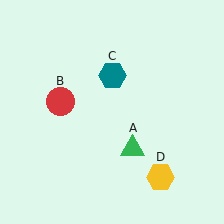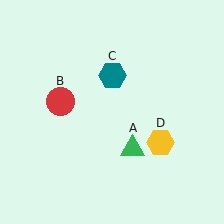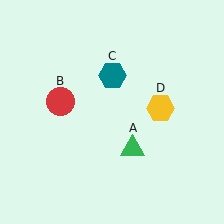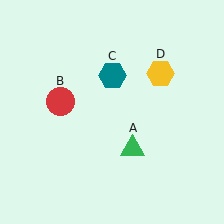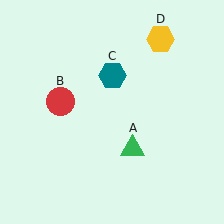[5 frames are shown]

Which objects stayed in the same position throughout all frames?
Green triangle (object A) and red circle (object B) and teal hexagon (object C) remained stationary.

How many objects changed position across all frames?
1 object changed position: yellow hexagon (object D).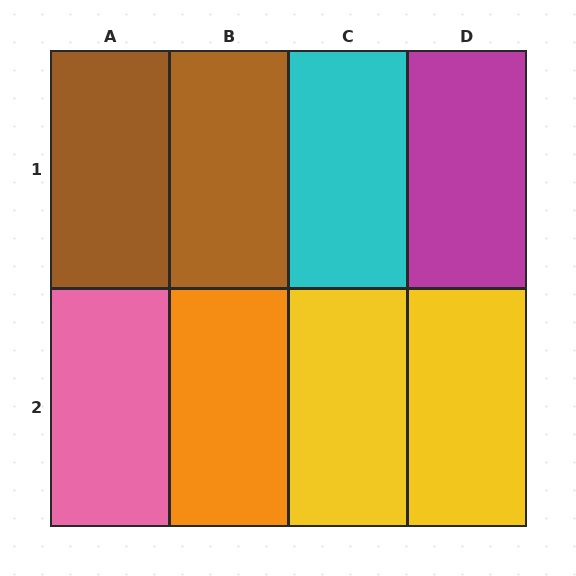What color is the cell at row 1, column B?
Brown.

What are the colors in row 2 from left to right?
Pink, orange, yellow, yellow.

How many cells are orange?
1 cell is orange.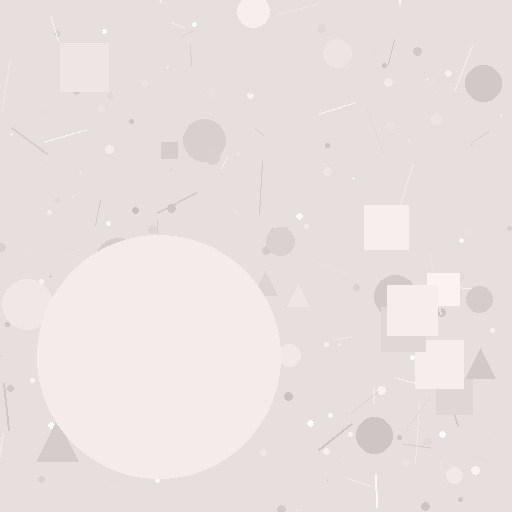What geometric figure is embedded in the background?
A circle is embedded in the background.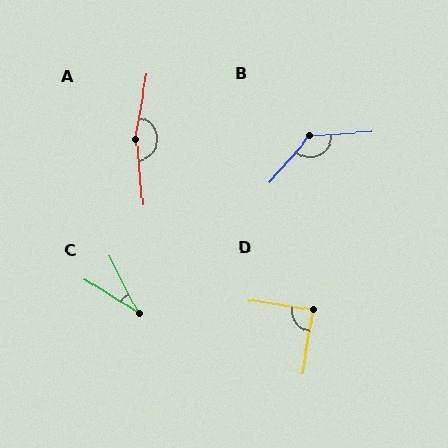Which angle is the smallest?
C, at approximately 31 degrees.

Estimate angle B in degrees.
Approximately 134 degrees.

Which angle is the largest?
A, at approximately 164 degrees.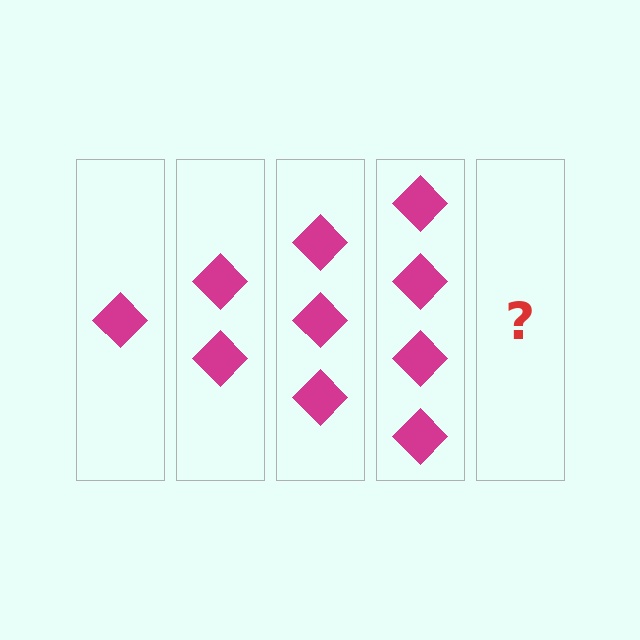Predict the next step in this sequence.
The next step is 5 diamonds.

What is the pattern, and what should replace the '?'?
The pattern is that each step adds one more diamond. The '?' should be 5 diamonds.